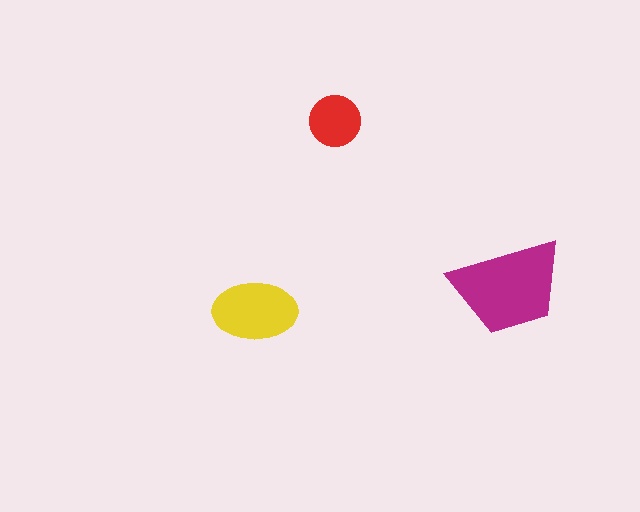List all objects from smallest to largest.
The red circle, the yellow ellipse, the magenta trapezoid.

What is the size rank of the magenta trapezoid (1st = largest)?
1st.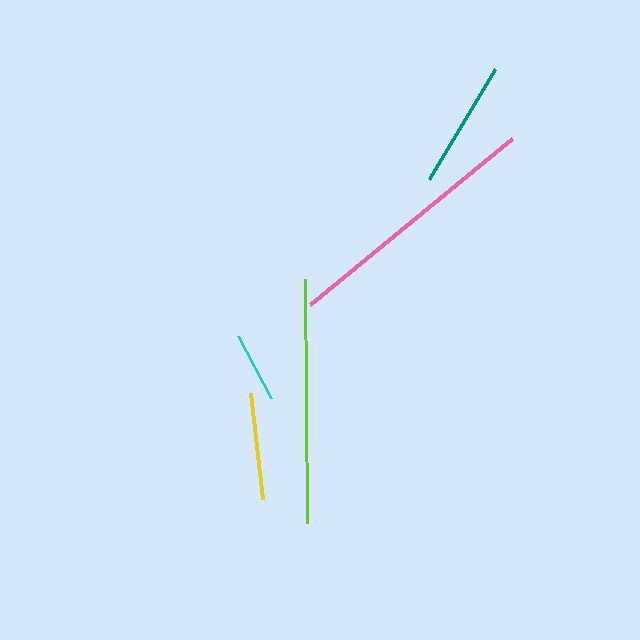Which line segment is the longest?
The pink line is the longest at approximately 261 pixels.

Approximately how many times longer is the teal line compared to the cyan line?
The teal line is approximately 1.8 times the length of the cyan line.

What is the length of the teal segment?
The teal segment is approximately 128 pixels long.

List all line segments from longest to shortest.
From longest to shortest: pink, lime, teal, yellow, cyan.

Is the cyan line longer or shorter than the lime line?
The lime line is longer than the cyan line.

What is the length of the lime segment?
The lime segment is approximately 244 pixels long.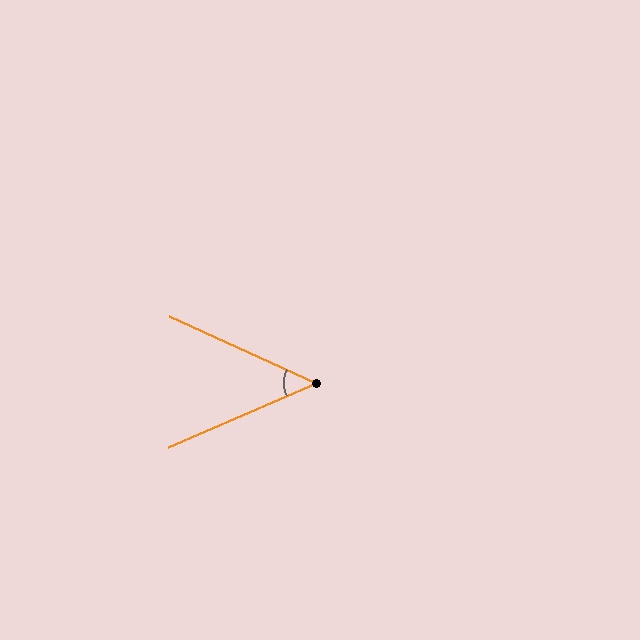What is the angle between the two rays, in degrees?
Approximately 48 degrees.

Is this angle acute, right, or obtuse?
It is acute.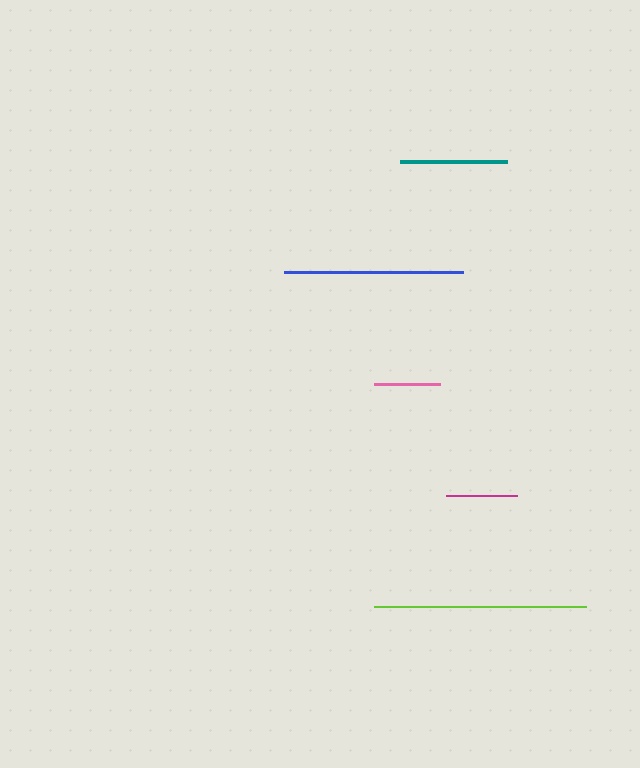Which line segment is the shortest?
The pink line is the shortest at approximately 65 pixels.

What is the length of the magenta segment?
The magenta segment is approximately 71 pixels long.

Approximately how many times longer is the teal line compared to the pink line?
The teal line is approximately 1.6 times the length of the pink line.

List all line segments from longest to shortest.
From longest to shortest: lime, blue, teal, magenta, pink.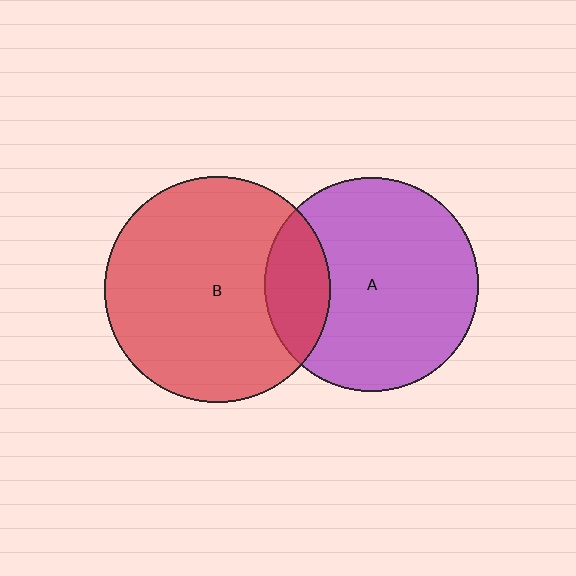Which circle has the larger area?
Circle B (red).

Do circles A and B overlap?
Yes.